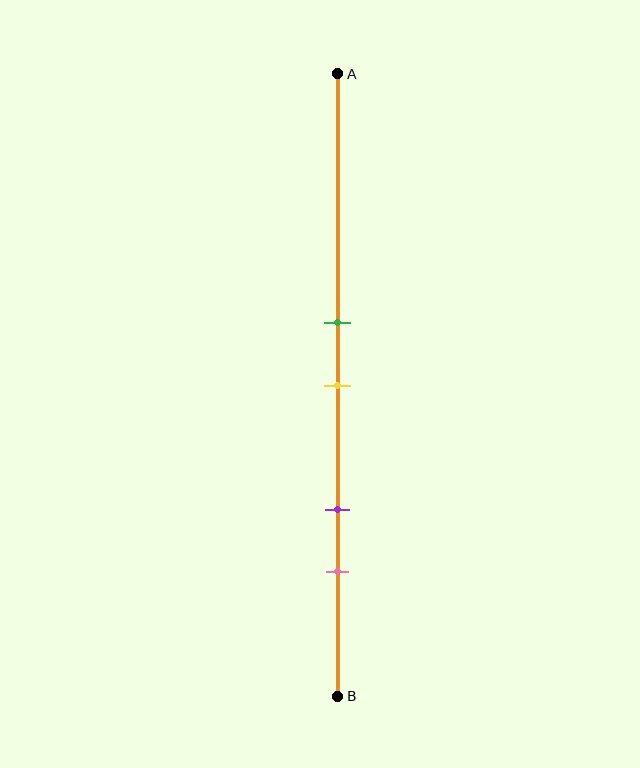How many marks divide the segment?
There are 4 marks dividing the segment.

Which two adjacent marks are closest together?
The green and yellow marks are the closest adjacent pair.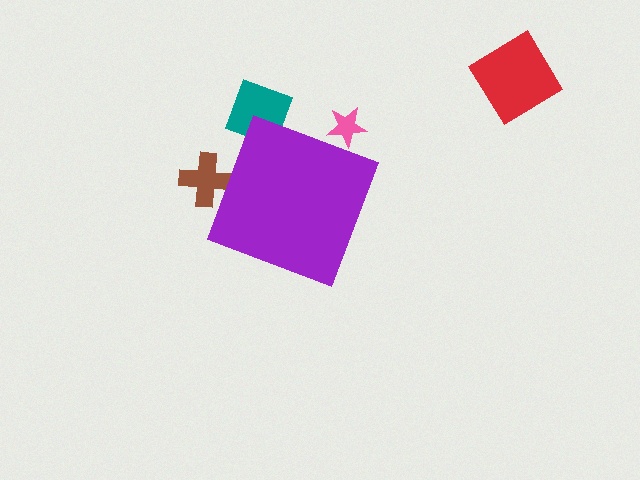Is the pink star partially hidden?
Yes, the pink star is partially hidden behind the purple diamond.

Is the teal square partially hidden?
Yes, the teal square is partially hidden behind the purple diamond.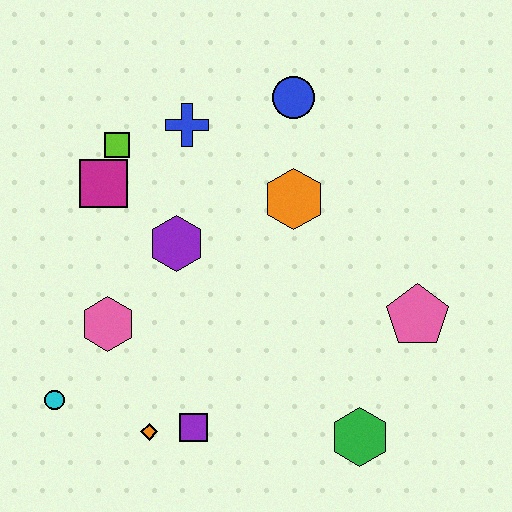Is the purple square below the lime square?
Yes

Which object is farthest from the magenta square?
The green hexagon is farthest from the magenta square.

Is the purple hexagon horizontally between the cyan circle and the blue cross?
Yes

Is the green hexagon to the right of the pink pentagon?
No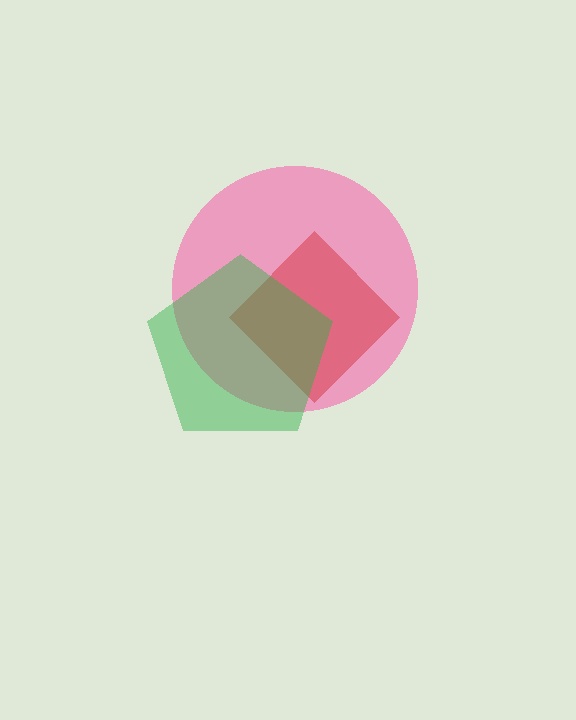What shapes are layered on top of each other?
The layered shapes are: a pink circle, a red diamond, a green pentagon.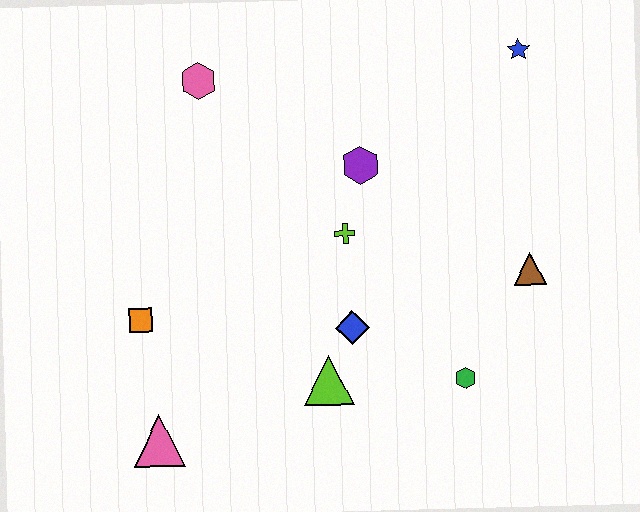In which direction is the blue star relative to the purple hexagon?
The blue star is to the right of the purple hexagon.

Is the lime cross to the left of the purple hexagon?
Yes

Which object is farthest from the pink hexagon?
The green hexagon is farthest from the pink hexagon.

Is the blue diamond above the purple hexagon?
No